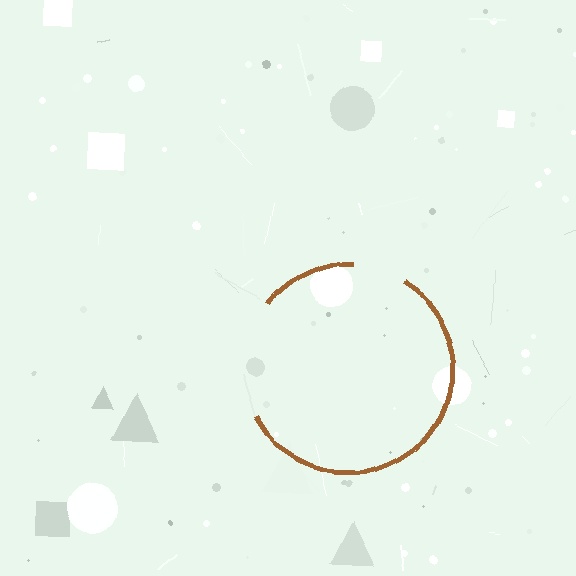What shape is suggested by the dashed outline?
The dashed outline suggests a circle.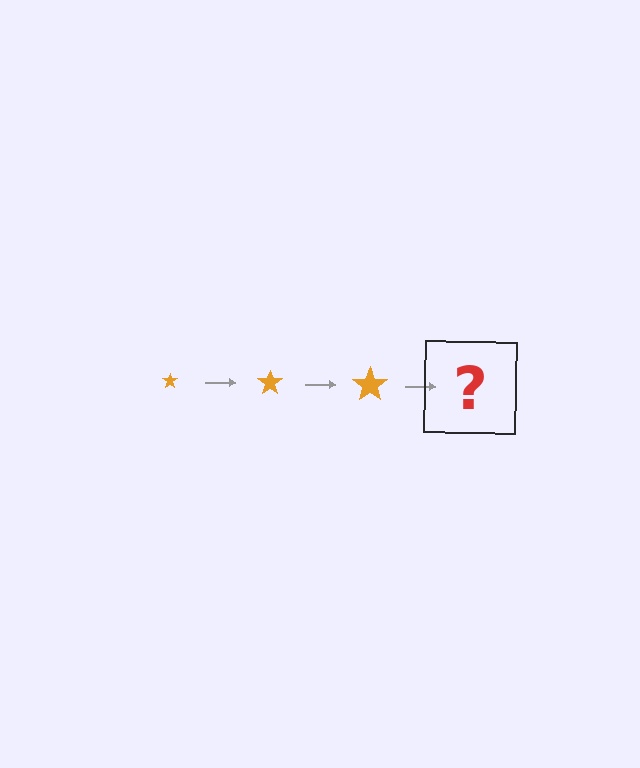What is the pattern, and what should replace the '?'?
The pattern is that the star gets progressively larger each step. The '?' should be an orange star, larger than the previous one.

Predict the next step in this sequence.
The next step is an orange star, larger than the previous one.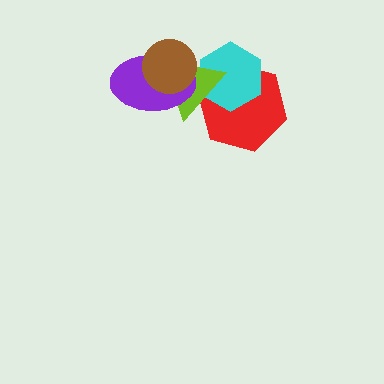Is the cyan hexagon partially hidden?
Yes, it is partially covered by another shape.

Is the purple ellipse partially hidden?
Yes, it is partially covered by another shape.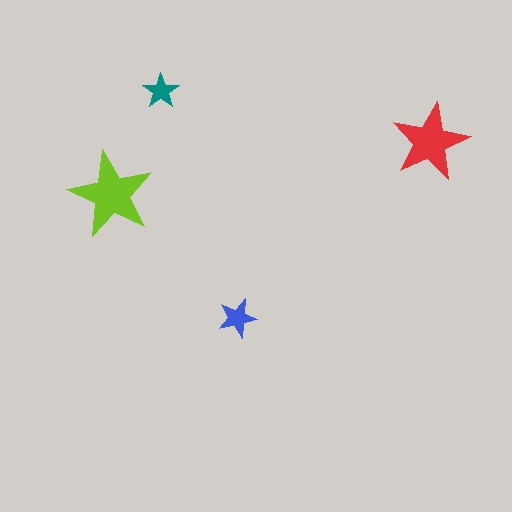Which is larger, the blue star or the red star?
The red one.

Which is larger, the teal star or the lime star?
The lime one.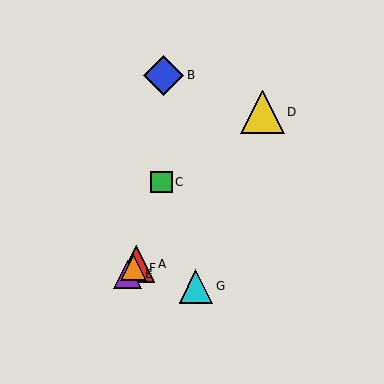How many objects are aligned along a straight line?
4 objects (A, D, E, F) are aligned along a straight line.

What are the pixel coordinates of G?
Object G is at (196, 286).